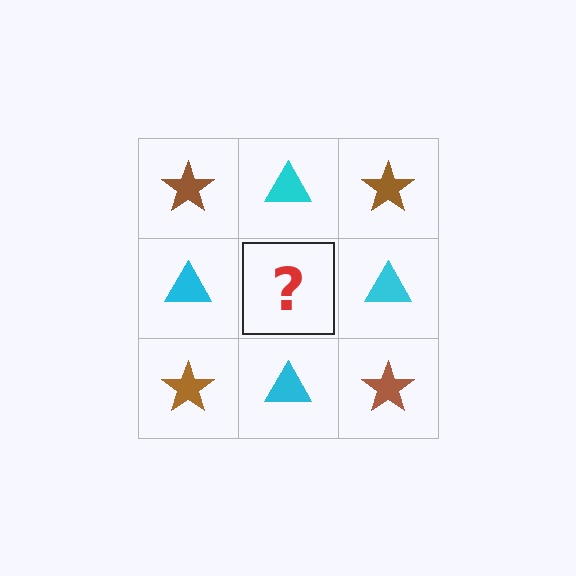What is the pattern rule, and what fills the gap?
The rule is that it alternates brown star and cyan triangle in a checkerboard pattern. The gap should be filled with a brown star.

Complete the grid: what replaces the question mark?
The question mark should be replaced with a brown star.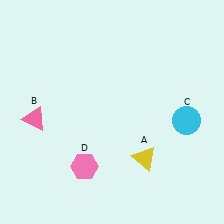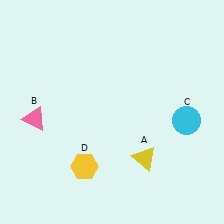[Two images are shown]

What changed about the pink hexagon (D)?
In Image 1, D is pink. In Image 2, it changed to yellow.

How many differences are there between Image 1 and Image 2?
There is 1 difference between the two images.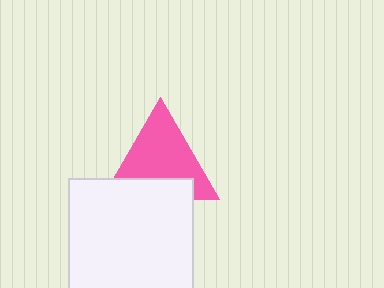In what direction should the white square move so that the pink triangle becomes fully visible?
The white square should move down. That is the shortest direction to clear the overlap and leave the pink triangle fully visible.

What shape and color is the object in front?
The object in front is a white square.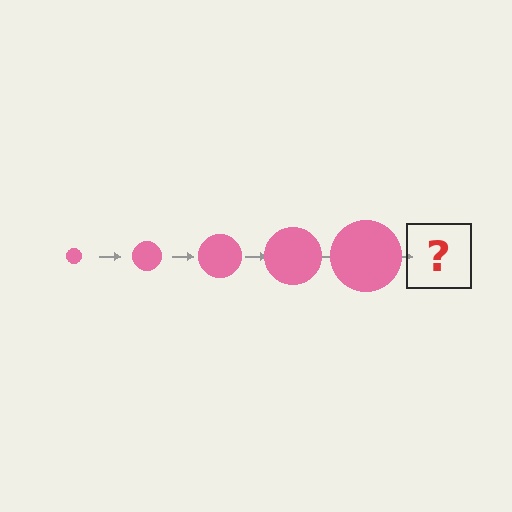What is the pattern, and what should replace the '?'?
The pattern is that the circle gets progressively larger each step. The '?' should be a pink circle, larger than the previous one.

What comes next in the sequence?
The next element should be a pink circle, larger than the previous one.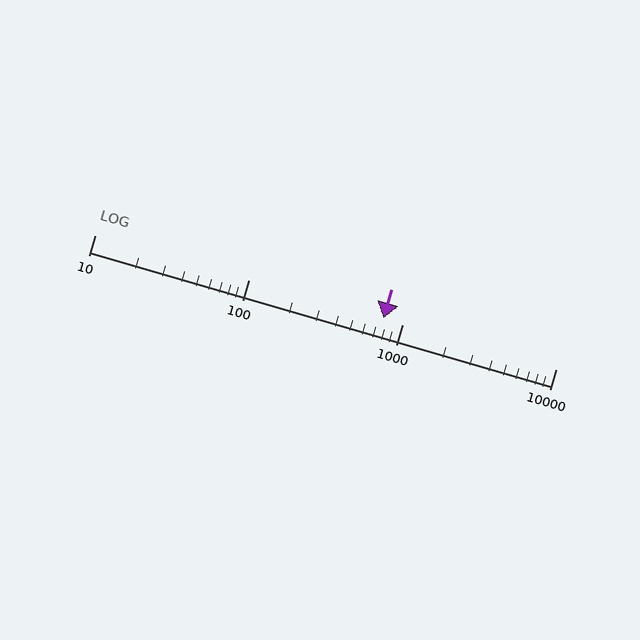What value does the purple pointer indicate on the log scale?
The pointer indicates approximately 750.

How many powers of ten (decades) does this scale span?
The scale spans 3 decades, from 10 to 10000.